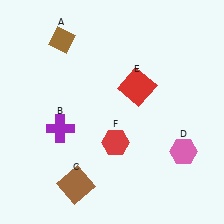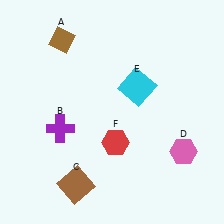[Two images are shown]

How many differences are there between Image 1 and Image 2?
There is 1 difference between the two images.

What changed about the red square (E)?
In Image 1, E is red. In Image 2, it changed to cyan.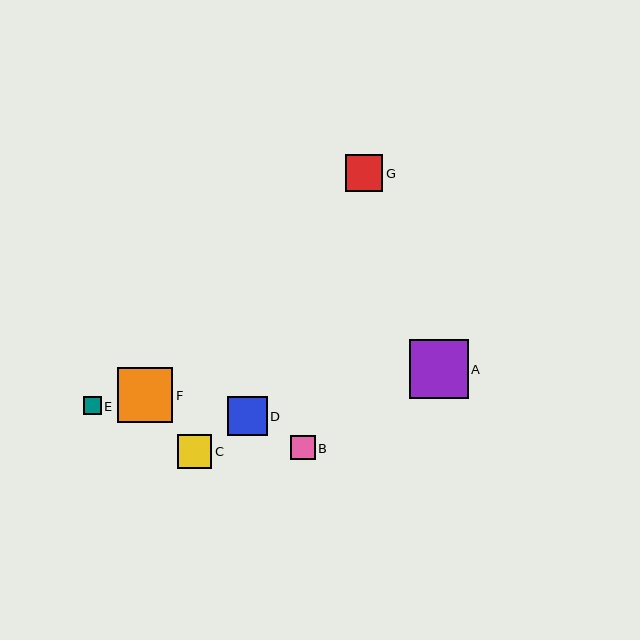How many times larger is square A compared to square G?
Square A is approximately 1.6 times the size of square G.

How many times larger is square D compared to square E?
Square D is approximately 2.2 times the size of square E.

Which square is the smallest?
Square E is the smallest with a size of approximately 18 pixels.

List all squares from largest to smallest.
From largest to smallest: A, F, D, G, C, B, E.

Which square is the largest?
Square A is the largest with a size of approximately 58 pixels.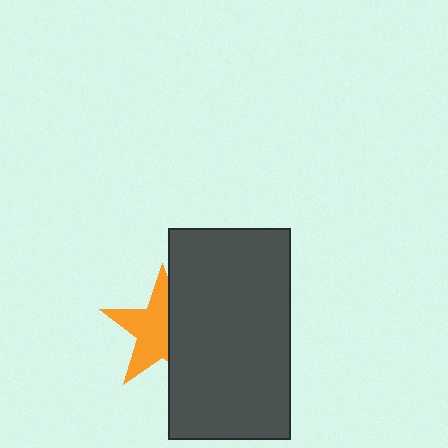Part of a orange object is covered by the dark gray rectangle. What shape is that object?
It is a star.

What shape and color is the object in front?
The object in front is a dark gray rectangle.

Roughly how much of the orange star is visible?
About half of it is visible (roughly 58%).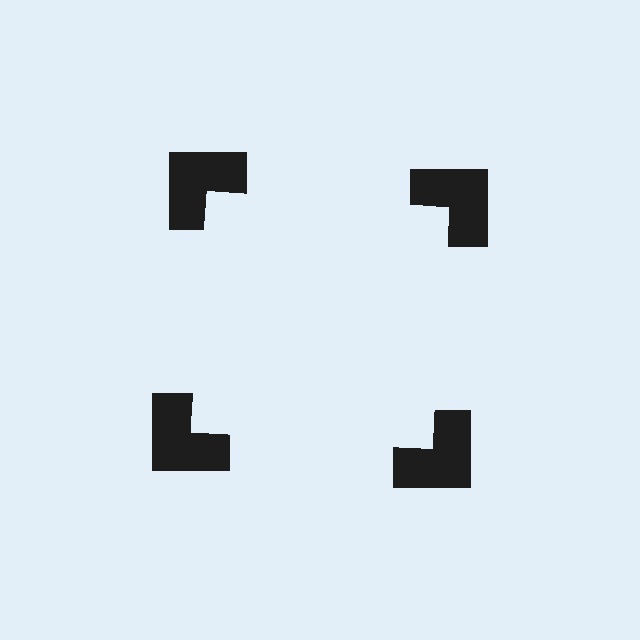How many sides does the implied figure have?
4 sides.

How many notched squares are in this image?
There are 4 — one at each vertex of the illusory square.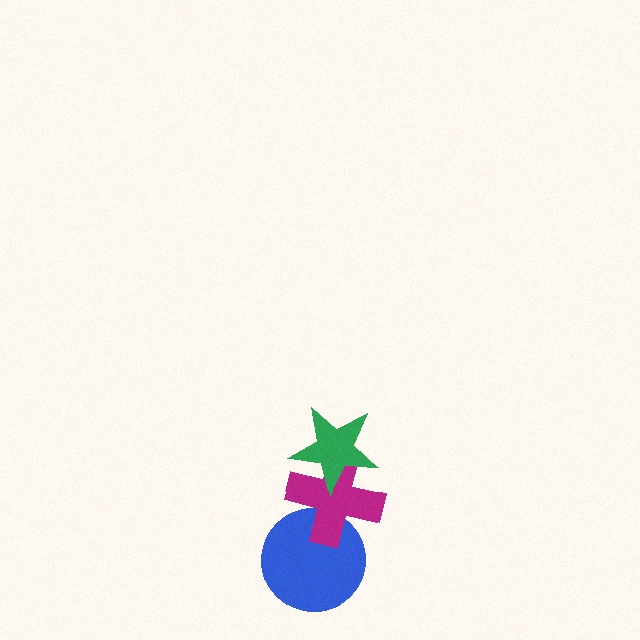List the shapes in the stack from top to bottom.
From top to bottom: the green star, the magenta cross, the blue circle.